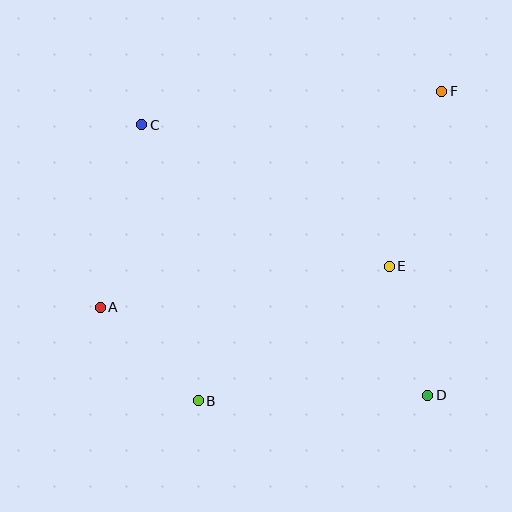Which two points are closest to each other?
Points D and E are closest to each other.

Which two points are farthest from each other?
Points A and F are farthest from each other.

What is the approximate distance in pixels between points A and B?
The distance between A and B is approximately 136 pixels.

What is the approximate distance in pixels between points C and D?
The distance between C and D is approximately 394 pixels.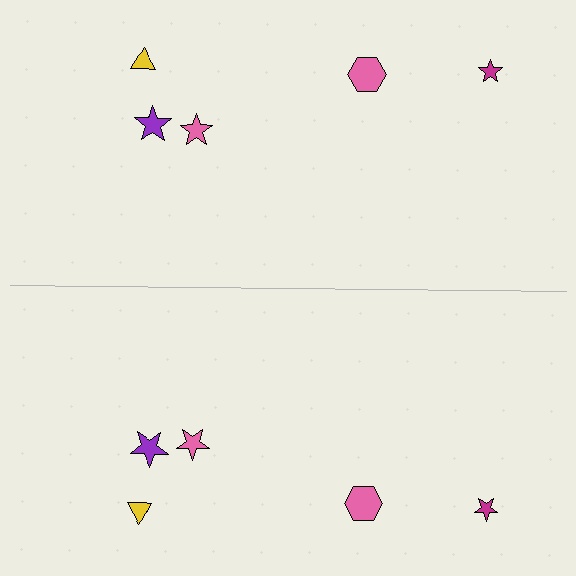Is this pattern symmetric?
Yes, this pattern has bilateral (reflection) symmetry.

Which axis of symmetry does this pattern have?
The pattern has a horizontal axis of symmetry running through the center of the image.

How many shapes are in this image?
There are 10 shapes in this image.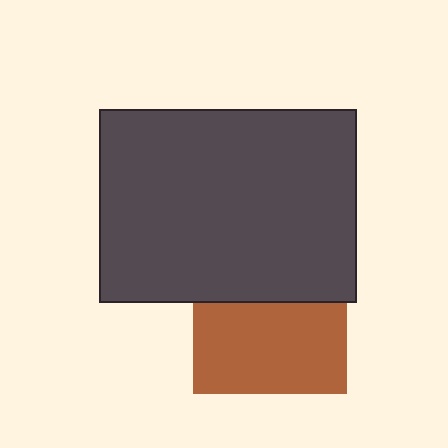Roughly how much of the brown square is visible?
About half of it is visible (roughly 58%).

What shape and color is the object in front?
The object in front is a dark gray rectangle.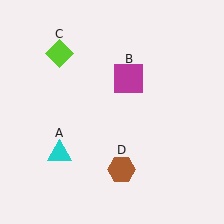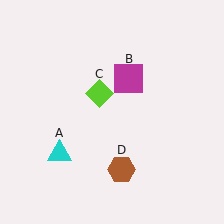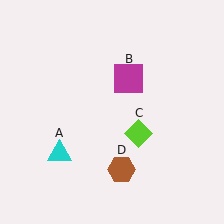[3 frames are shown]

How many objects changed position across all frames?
1 object changed position: lime diamond (object C).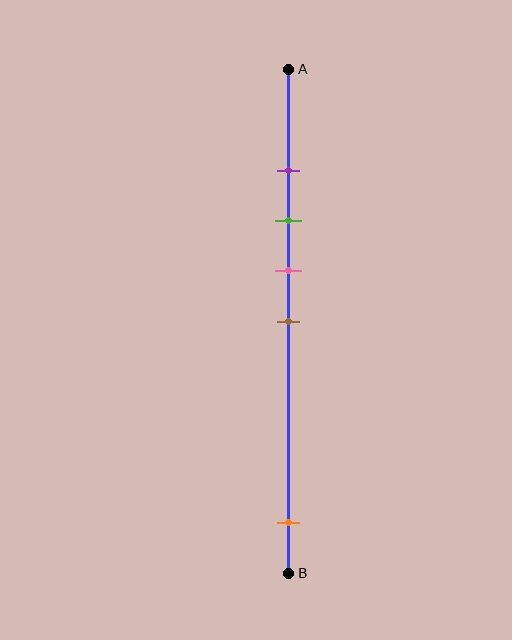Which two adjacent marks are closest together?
The purple and green marks are the closest adjacent pair.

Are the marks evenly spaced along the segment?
No, the marks are not evenly spaced.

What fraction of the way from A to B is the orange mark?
The orange mark is approximately 90% (0.9) of the way from A to B.